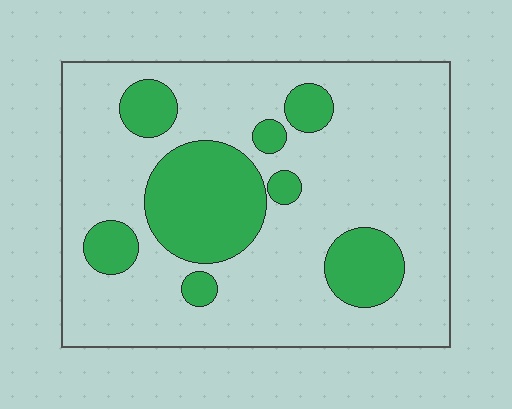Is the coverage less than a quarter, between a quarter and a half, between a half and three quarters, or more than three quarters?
Less than a quarter.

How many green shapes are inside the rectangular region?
8.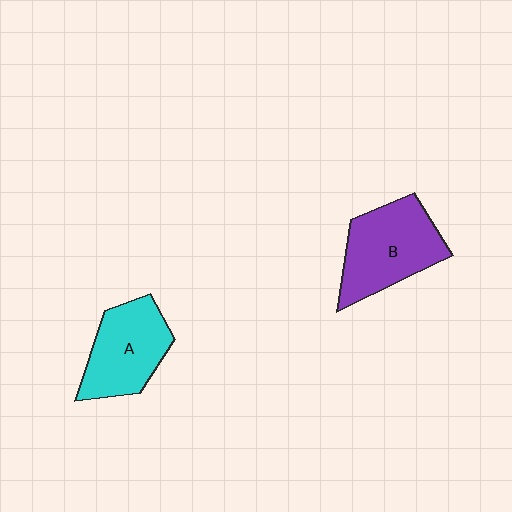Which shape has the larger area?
Shape B (purple).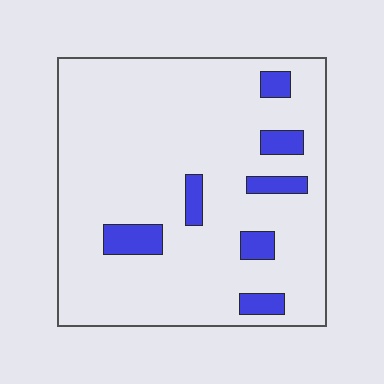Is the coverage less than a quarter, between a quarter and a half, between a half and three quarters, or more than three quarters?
Less than a quarter.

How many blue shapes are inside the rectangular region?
7.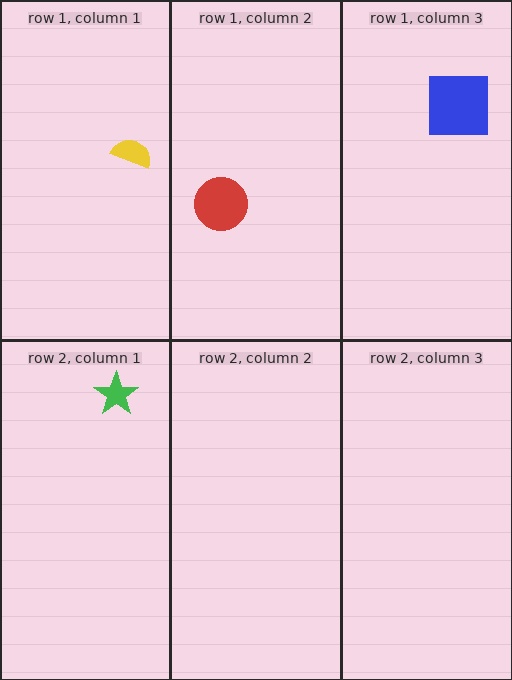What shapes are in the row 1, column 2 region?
The red circle.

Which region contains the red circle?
The row 1, column 2 region.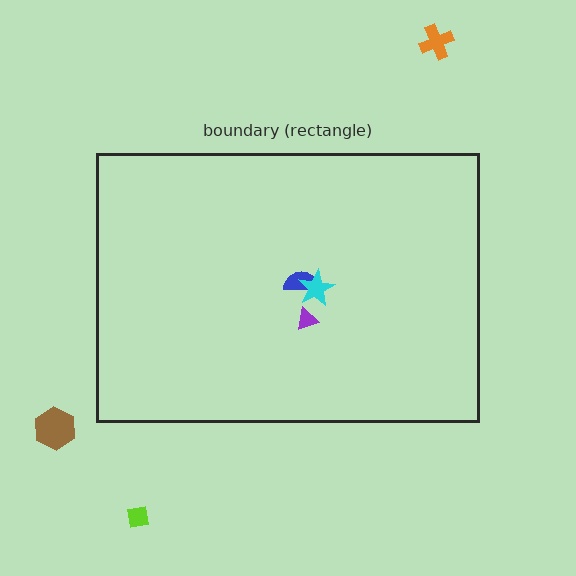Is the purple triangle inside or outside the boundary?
Inside.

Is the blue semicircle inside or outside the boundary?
Inside.